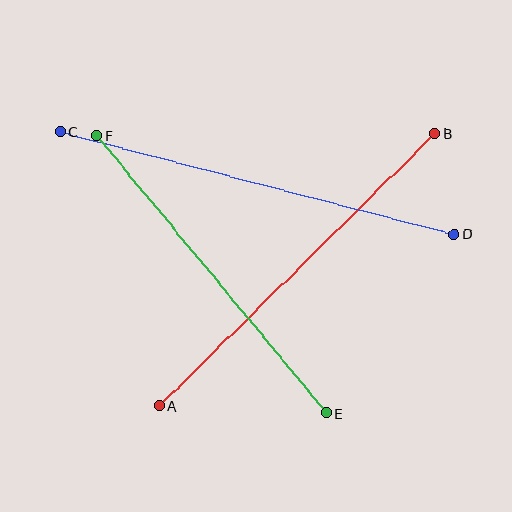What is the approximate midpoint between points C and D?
The midpoint is at approximately (257, 183) pixels.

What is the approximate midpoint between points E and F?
The midpoint is at approximately (212, 274) pixels.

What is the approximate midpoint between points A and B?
The midpoint is at approximately (297, 270) pixels.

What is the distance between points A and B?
The distance is approximately 387 pixels.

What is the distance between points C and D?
The distance is approximately 407 pixels.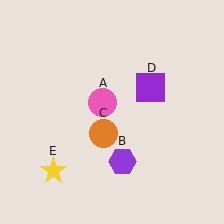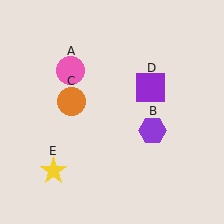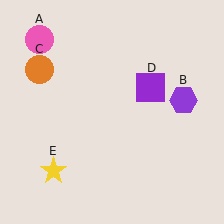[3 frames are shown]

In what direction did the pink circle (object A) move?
The pink circle (object A) moved up and to the left.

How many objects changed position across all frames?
3 objects changed position: pink circle (object A), purple hexagon (object B), orange circle (object C).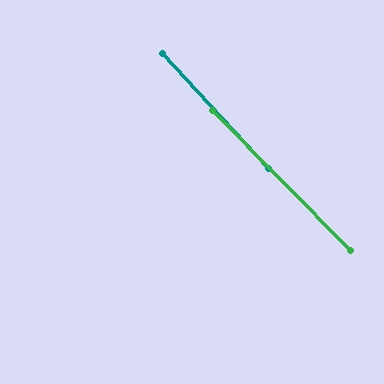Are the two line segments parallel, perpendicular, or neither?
Parallel — their directions differ by only 1.9°.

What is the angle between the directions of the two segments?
Approximately 2 degrees.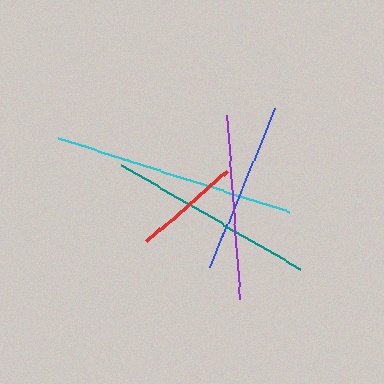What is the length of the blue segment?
The blue segment is approximately 172 pixels long.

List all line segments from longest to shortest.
From longest to shortest: cyan, teal, purple, blue, red.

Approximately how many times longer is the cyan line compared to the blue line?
The cyan line is approximately 1.4 times the length of the blue line.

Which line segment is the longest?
The cyan line is the longest at approximately 242 pixels.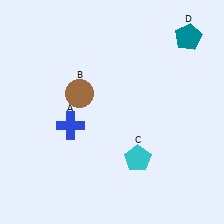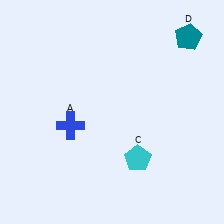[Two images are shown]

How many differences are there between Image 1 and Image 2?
There is 1 difference between the two images.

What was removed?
The brown circle (B) was removed in Image 2.